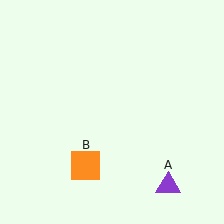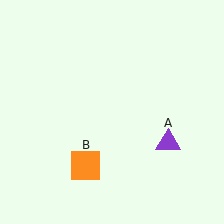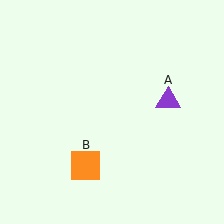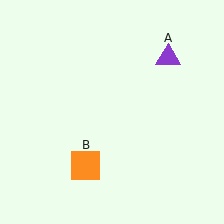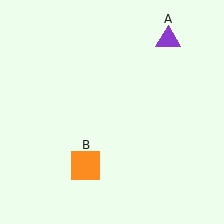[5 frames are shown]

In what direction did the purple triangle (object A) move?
The purple triangle (object A) moved up.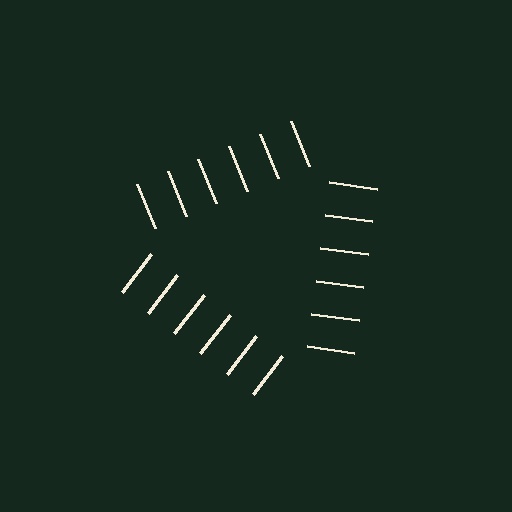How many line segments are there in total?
18 — 6 along each of the 3 edges.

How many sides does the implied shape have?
3 sides — the line-ends trace a triangle.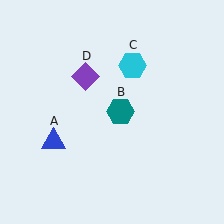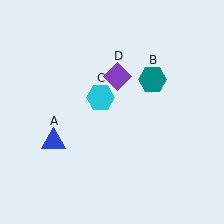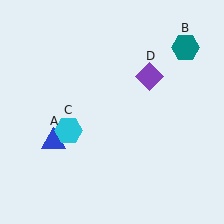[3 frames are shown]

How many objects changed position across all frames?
3 objects changed position: teal hexagon (object B), cyan hexagon (object C), purple diamond (object D).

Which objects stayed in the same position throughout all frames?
Blue triangle (object A) remained stationary.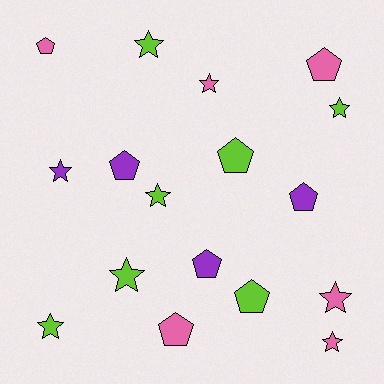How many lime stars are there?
There are 5 lime stars.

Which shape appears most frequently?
Star, with 9 objects.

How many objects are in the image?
There are 17 objects.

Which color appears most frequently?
Lime, with 7 objects.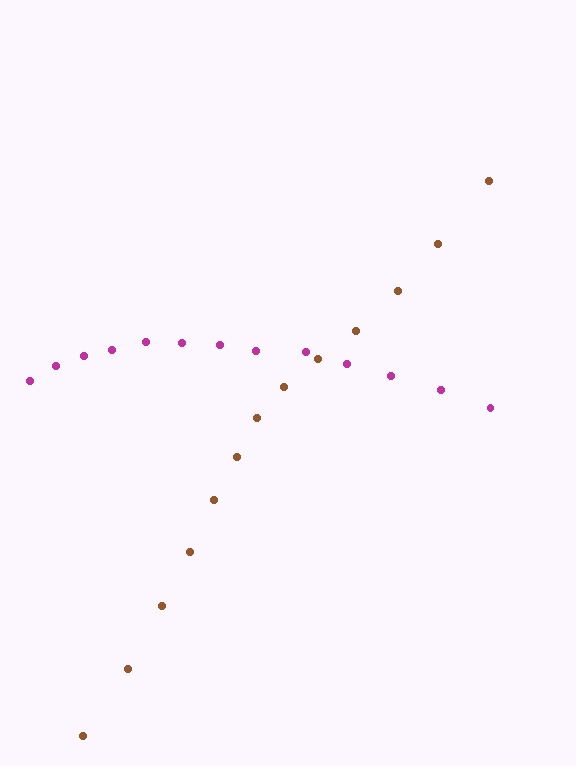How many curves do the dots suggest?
There are 2 distinct paths.